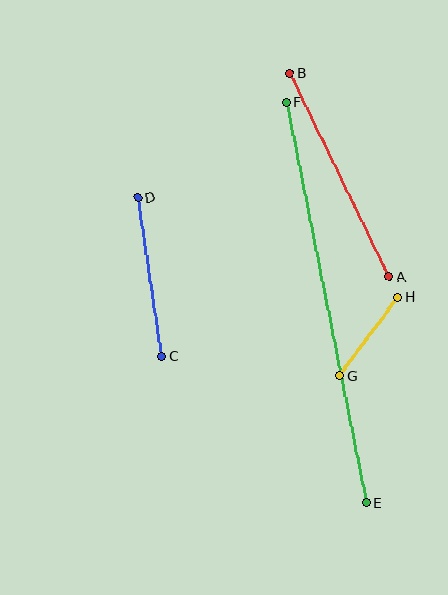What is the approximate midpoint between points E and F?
The midpoint is at approximately (327, 303) pixels.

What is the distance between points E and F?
The distance is approximately 408 pixels.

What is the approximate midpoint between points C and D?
The midpoint is at approximately (150, 277) pixels.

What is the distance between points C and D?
The distance is approximately 160 pixels.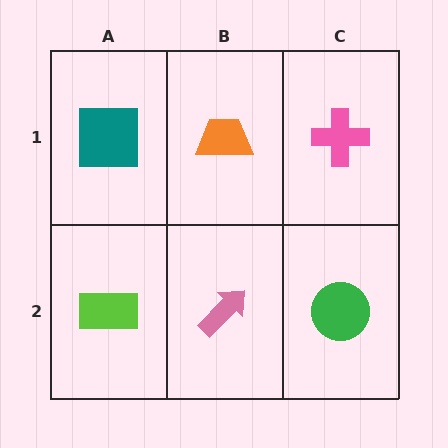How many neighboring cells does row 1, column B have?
3.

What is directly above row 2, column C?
A pink cross.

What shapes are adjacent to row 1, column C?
A green circle (row 2, column C), an orange trapezoid (row 1, column B).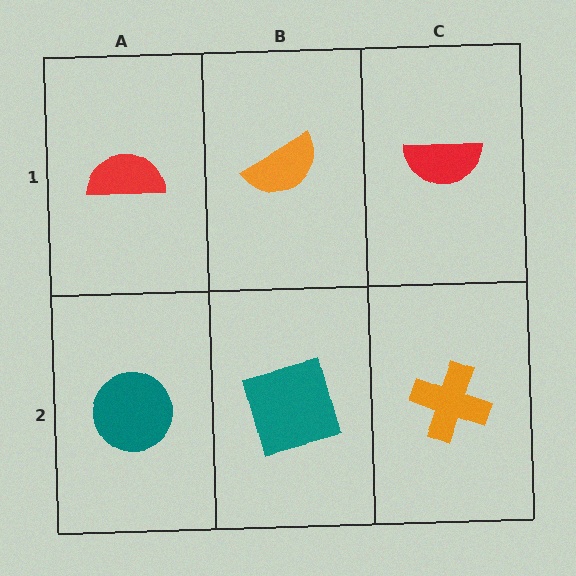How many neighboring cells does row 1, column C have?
2.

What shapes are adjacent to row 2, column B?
An orange semicircle (row 1, column B), a teal circle (row 2, column A), an orange cross (row 2, column C).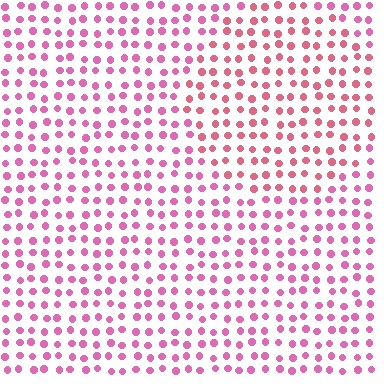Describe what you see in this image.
The image is filled with small pink elements in a uniform arrangement. A circle-shaped region is visible where the elements are tinted to a slightly different hue, forming a subtle color boundary.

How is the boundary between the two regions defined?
The boundary is defined purely by a slight shift in hue (about 23 degrees). Spacing, size, and orientation are identical on both sides.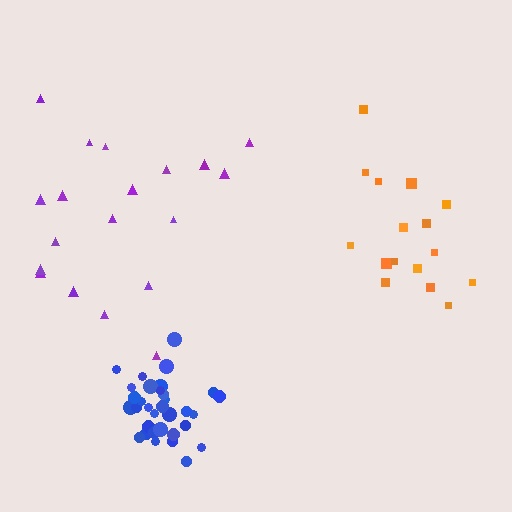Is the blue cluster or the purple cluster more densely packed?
Blue.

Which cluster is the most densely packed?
Blue.